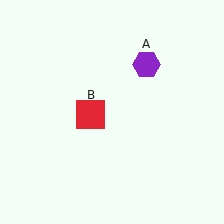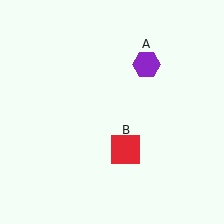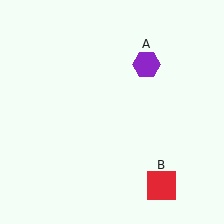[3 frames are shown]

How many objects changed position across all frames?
1 object changed position: red square (object B).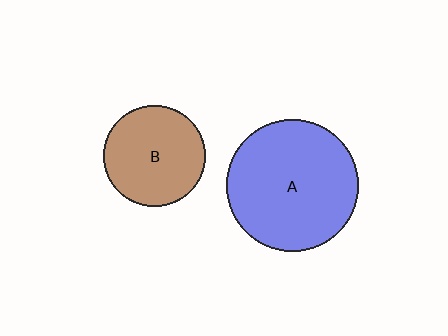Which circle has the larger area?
Circle A (blue).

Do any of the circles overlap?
No, none of the circles overlap.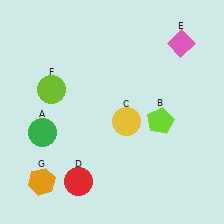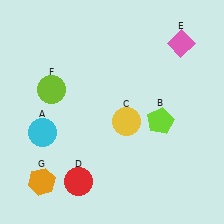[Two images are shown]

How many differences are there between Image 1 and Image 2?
There is 1 difference between the two images.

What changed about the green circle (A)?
In Image 1, A is green. In Image 2, it changed to cyan.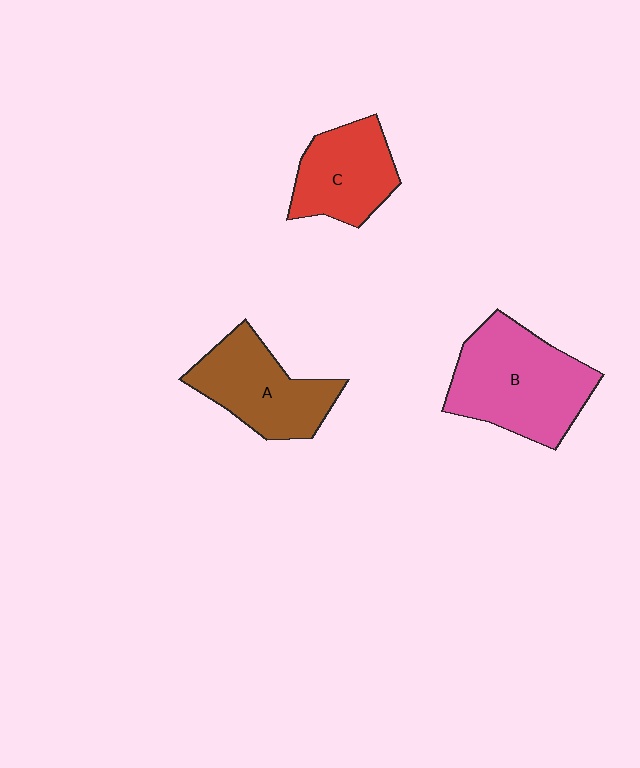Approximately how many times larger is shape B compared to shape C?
Approximately 1.5 times.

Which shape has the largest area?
Shape B (pink).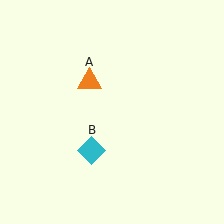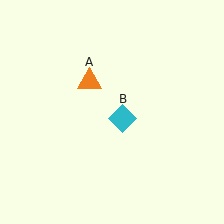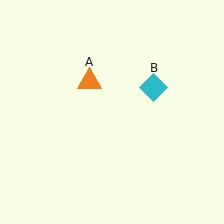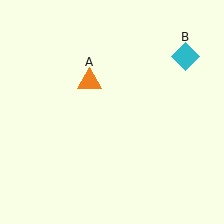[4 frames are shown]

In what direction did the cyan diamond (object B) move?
The cyan diamond (object B) moved up and to the right.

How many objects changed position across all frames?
1 object changed position: cyan diamond (object B).